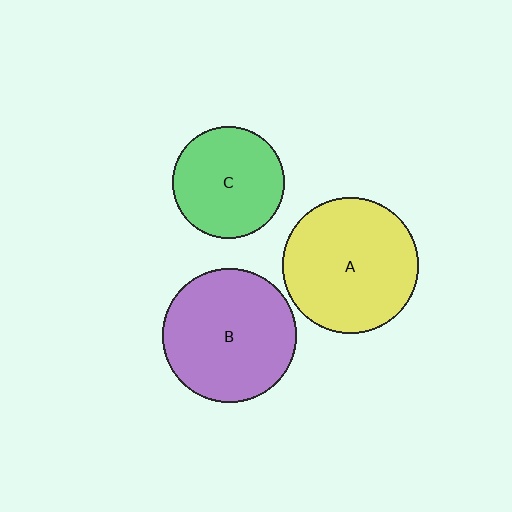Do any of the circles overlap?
No, none of the circles overlap.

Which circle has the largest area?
Circle A (yellow).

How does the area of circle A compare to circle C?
Approximately 1.5 times.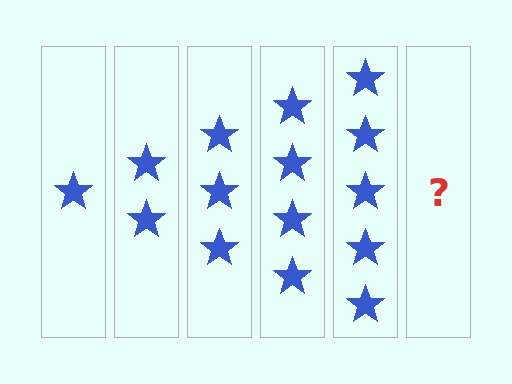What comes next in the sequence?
The next element should be 6 stars.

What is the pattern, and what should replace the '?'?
The pattern is that each step adds one more star. The '?' should be 6 stars.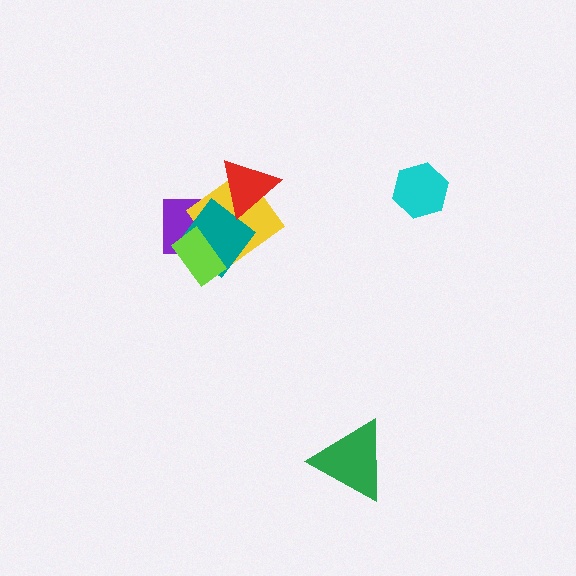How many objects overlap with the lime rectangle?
3 objects overlap with the lime rectangle.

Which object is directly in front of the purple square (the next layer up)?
The yellow diamond is directly in front of the purple square.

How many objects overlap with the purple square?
3 objects overlap with the purple square.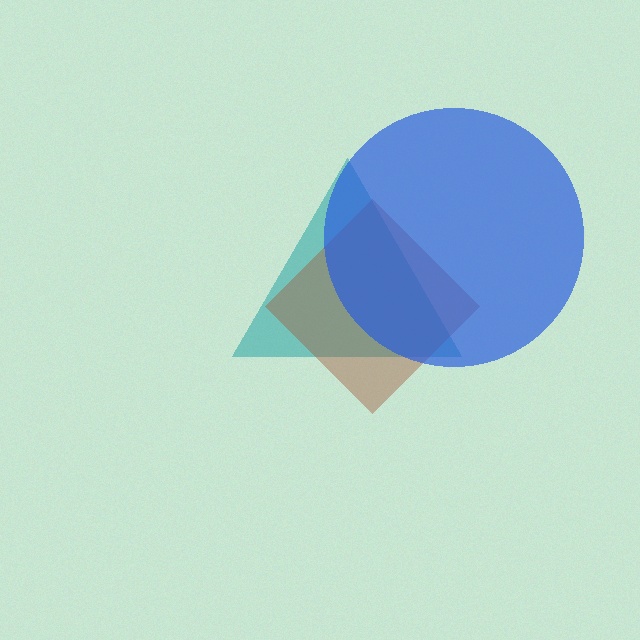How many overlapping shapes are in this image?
There are 3 overlapping shapes in the image.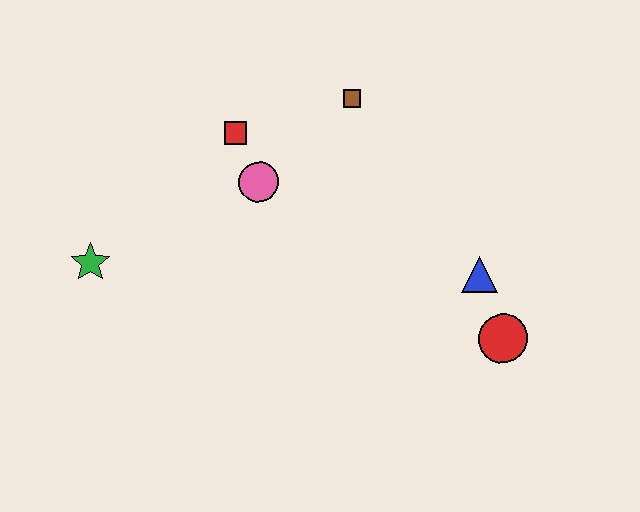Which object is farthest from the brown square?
The green star is farthest from the brown square.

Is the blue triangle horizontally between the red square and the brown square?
No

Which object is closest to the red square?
The pink circle is closest to the red square.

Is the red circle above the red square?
No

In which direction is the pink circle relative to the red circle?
The pink circle is to the left of the red circle.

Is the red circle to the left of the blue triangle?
No